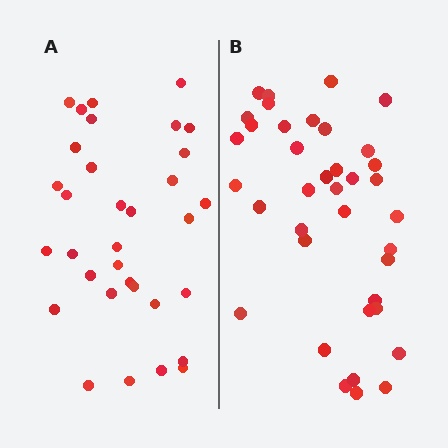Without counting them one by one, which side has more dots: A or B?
Region B (the right region) has more dots.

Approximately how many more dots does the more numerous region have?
Region B has about 5 more dots than region A.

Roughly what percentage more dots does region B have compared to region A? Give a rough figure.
About 15% more.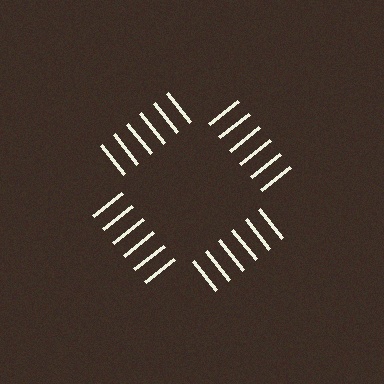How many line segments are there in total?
24 — 6 along each of the 4 edges.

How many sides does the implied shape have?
4 sides — the line-ends trace a square.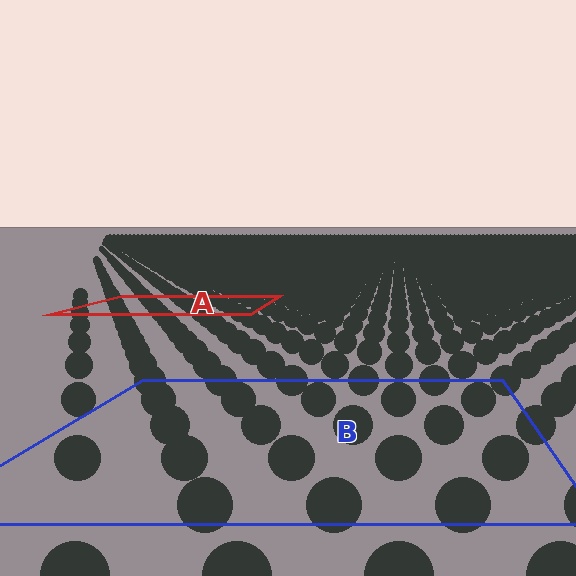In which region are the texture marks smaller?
The texture marks are smaller in region A, because it is farther away.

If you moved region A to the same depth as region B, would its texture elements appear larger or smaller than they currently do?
They would appear larger. At a closer depth, the same texture elements are projected at a bigger on-screen size.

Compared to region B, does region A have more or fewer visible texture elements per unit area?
Region A has more texture elements per unit area — they are packed more densely because it is farther away.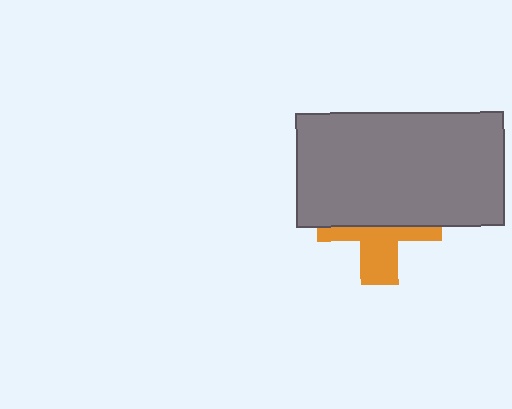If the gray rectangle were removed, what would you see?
You would see the complete orange cross.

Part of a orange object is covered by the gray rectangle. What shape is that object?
It is a cross.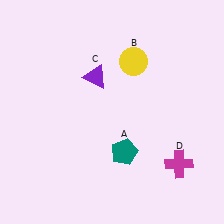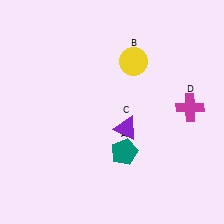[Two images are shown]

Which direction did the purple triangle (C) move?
The purple triangle (C) moved down.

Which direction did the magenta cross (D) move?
The magenta cross (D) moved up.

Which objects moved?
The objects that moved are: the purple triangle (C), the magenta cross (D).